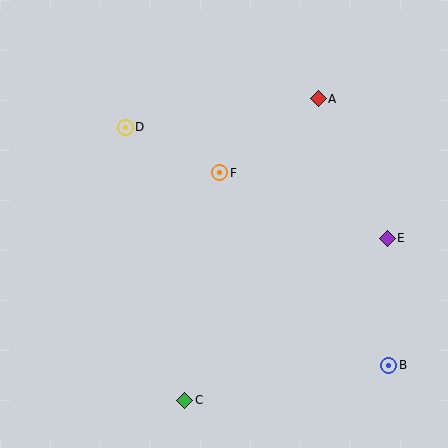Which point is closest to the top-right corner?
Point A is closest to the top-right corner.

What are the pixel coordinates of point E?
Point E is at (387, 238).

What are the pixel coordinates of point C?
Point C is at (185, 400).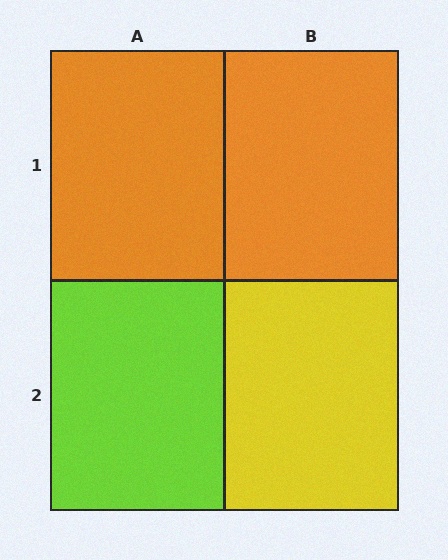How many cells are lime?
1 cell is lime.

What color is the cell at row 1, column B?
Orange.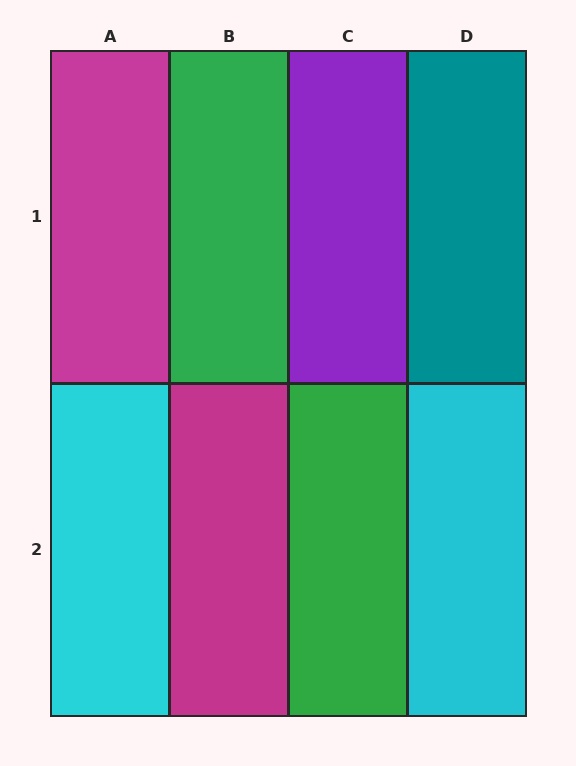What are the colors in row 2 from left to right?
Cyan, magenta, green, cyan.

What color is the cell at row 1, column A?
Magenta.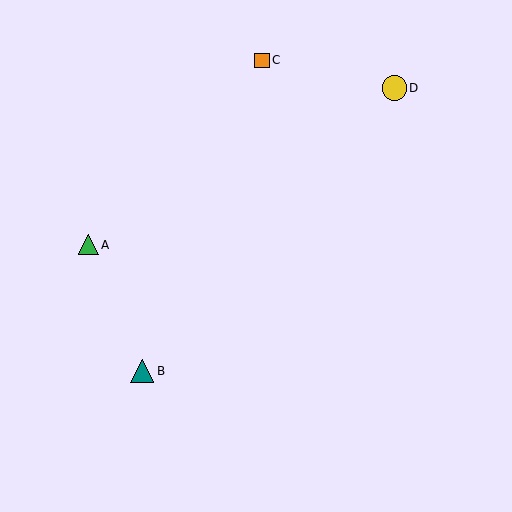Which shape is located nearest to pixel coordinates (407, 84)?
The yellow circle (labeled D) at (394, 88) is nearest to that location.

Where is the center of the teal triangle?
The center of the teal triangle is at (142, 371).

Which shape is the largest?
The yellow circle (labeled D) is the largest.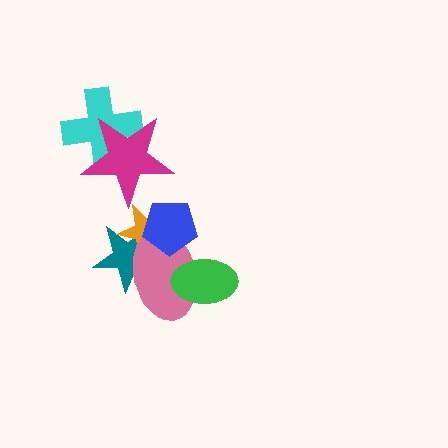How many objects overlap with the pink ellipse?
4 objects overlap with the pink ellipse.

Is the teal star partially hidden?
Yes, it is partially covered by another shape.